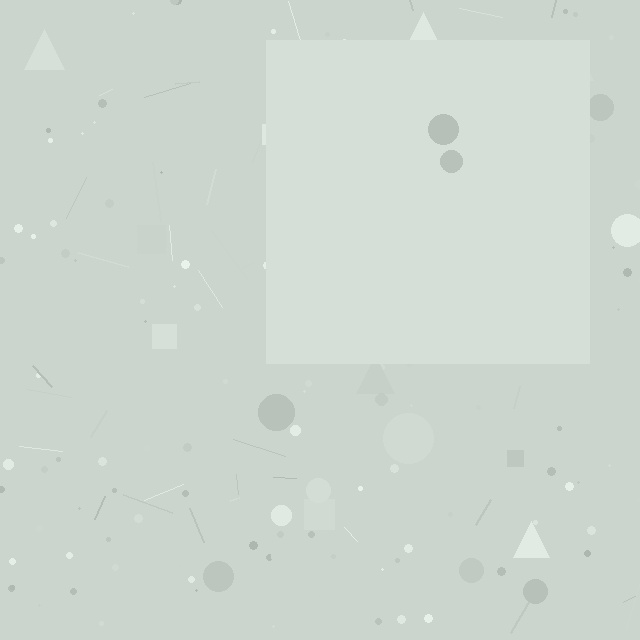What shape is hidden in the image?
A square is hidden in the image.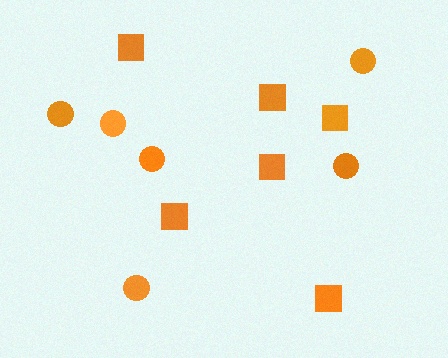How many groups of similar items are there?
There are 2 groups: one group of circles (6) and one group of squares (6).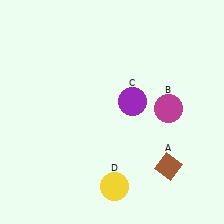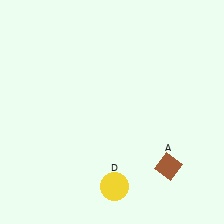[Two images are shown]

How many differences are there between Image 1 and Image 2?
There are 2 differences between the two images.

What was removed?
The magenta circle (B), the purple circle (C) were removed in Image 2.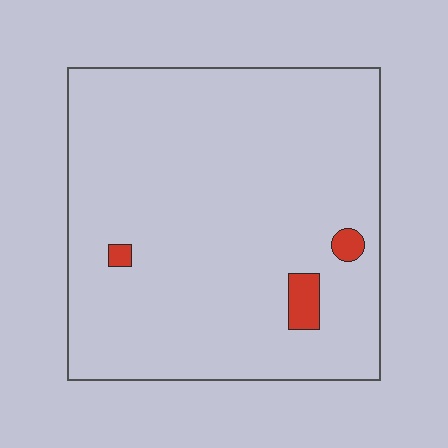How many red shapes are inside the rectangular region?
3.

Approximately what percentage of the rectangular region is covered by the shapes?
Approximately 5%.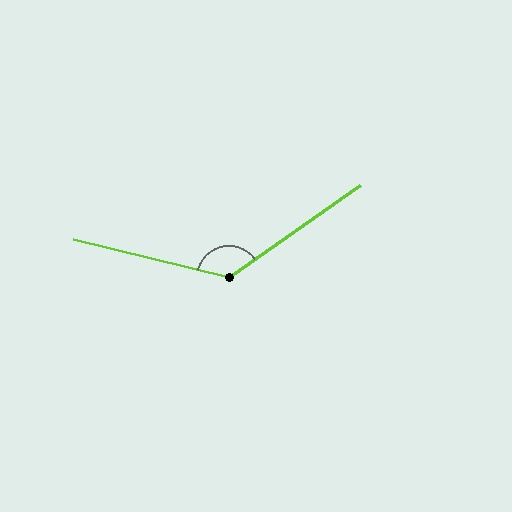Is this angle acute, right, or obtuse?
It is obtuse.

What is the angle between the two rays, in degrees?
Approximately 131 degrees.